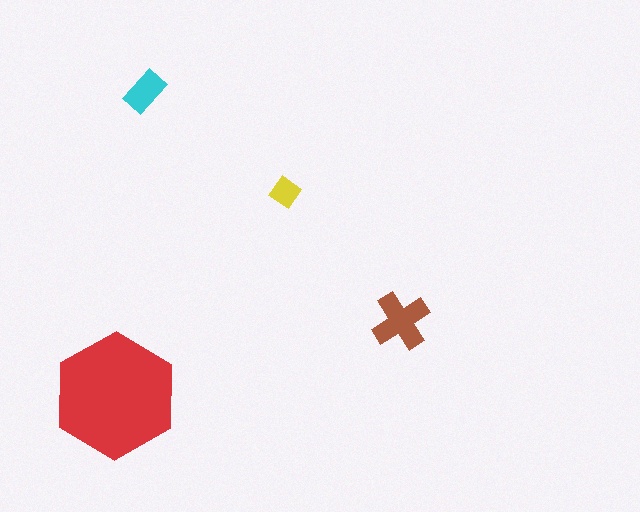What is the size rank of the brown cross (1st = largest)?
2nd.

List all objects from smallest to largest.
The yellow diamond, the cyan rectangle, the brown cross, the red hexagon.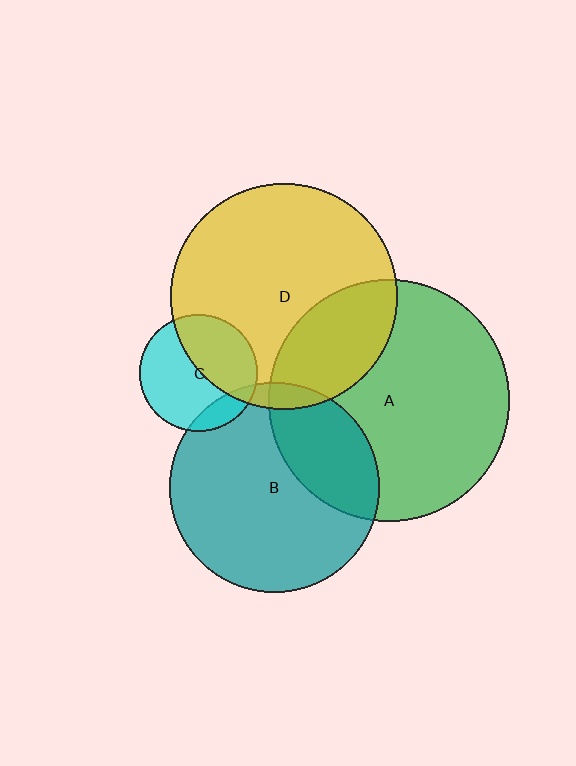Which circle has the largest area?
Circle A (green).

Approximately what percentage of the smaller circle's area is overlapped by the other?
Approximately 30%.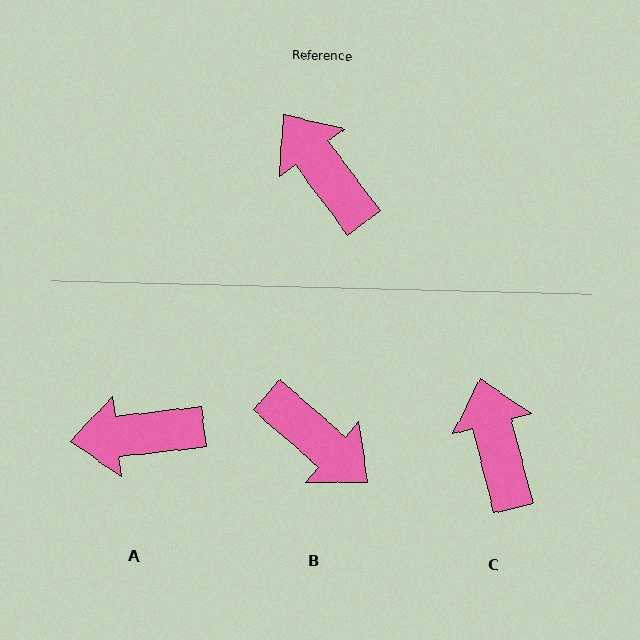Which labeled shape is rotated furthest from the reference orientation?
B, about 168 degrees away.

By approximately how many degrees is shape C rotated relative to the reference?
Approximately 22 degrees clockwise.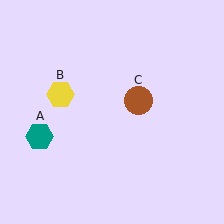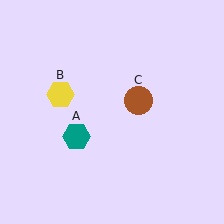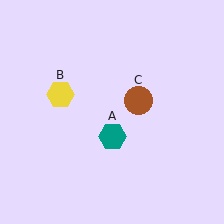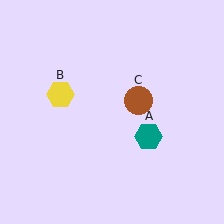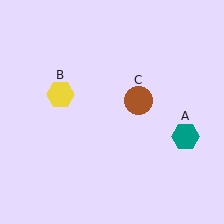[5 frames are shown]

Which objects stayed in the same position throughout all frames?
Yellow hexagon (object B) and brown circle (object C) remained stationary.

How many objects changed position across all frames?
1 object changed position: teal hexagon (object A).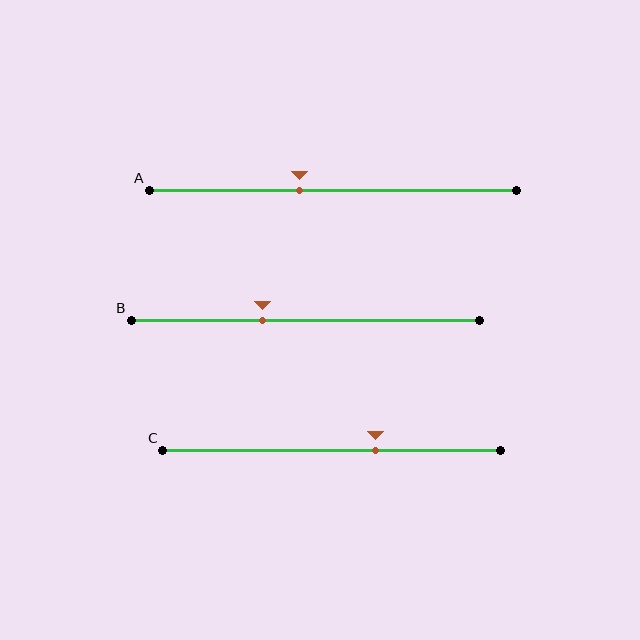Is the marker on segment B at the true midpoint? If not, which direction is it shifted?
No, the marker on segment B is shifted to the left by about 12% of the segment length.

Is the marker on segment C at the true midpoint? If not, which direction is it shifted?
No, the marker on segment C is shifted to the right by about 13% of the segment length.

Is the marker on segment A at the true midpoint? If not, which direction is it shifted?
No, the marker on segment A is shifted to the left by about 9% of the segment length.